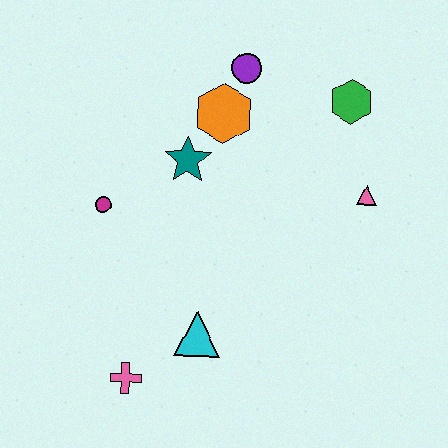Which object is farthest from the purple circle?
The pink cross is farthest from the purple circle.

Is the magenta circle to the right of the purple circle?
No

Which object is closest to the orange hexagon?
The purple circle is closest to the orange hexagon.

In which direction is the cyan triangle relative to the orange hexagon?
The cyan triangle is below the orange hexagon.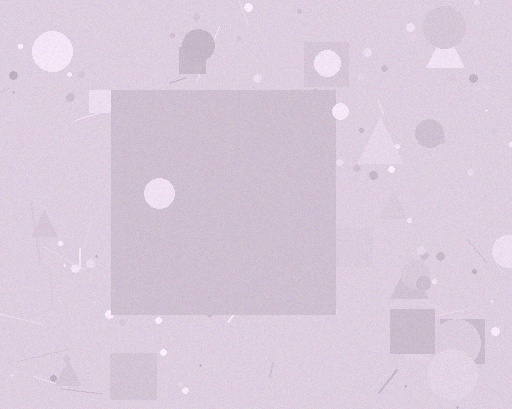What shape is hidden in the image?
A square is hidden in the image.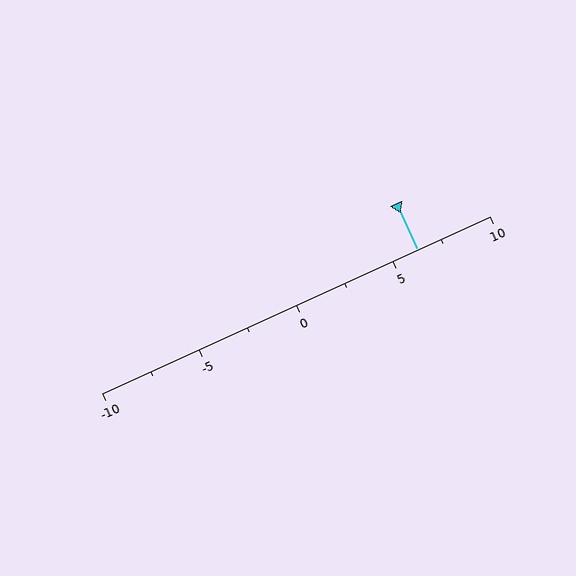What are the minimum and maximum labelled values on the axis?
The axis runs from -10 to 10.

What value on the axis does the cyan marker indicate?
The marker indicates approximately 6.2.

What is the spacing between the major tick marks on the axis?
The major ticks are spaced 5 apart.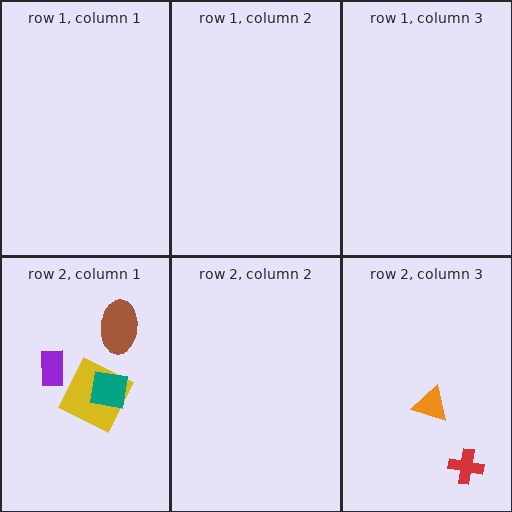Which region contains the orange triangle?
The row 2, column 3 region.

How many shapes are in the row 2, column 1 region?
4.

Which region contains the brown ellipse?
The row 2, column 1 region.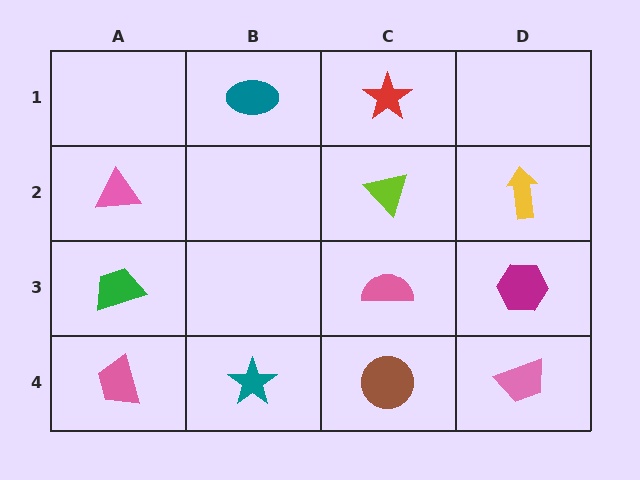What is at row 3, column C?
A pink semicircle.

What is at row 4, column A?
A pink trapezoid.